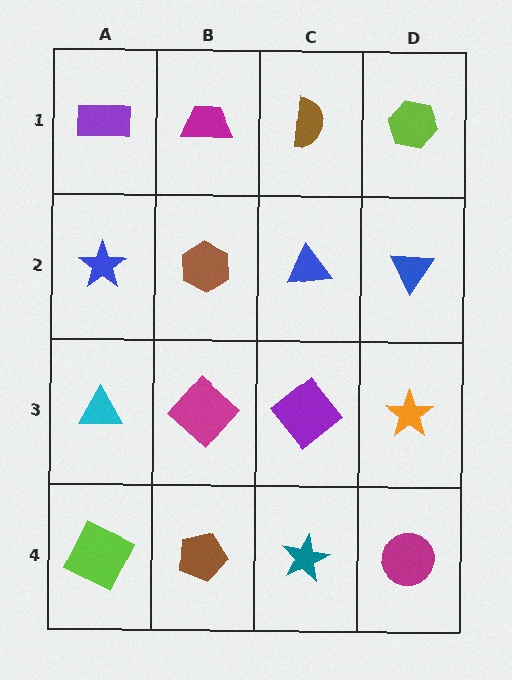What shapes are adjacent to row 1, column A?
A blue star (row 2, column A), a magenta trapezoid (row 1, column B).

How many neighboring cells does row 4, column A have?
2.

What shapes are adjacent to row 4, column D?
An orange star (row 3, column D), a teal star (row 4, column C).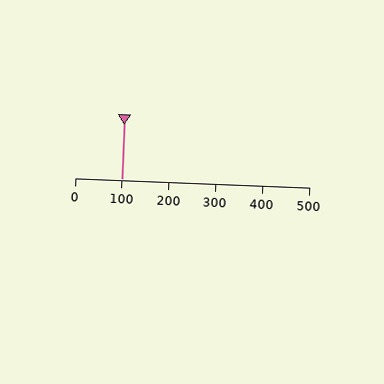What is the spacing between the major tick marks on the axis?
The major ticks are spaced 100 apart.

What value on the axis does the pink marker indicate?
The marker indicates approximately 100.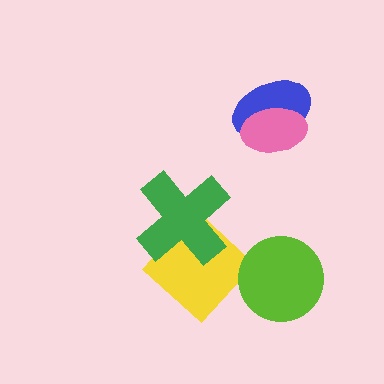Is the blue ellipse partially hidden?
Yes, it is partially covered by another shape.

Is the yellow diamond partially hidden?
Yes, it is partially covered by another shape.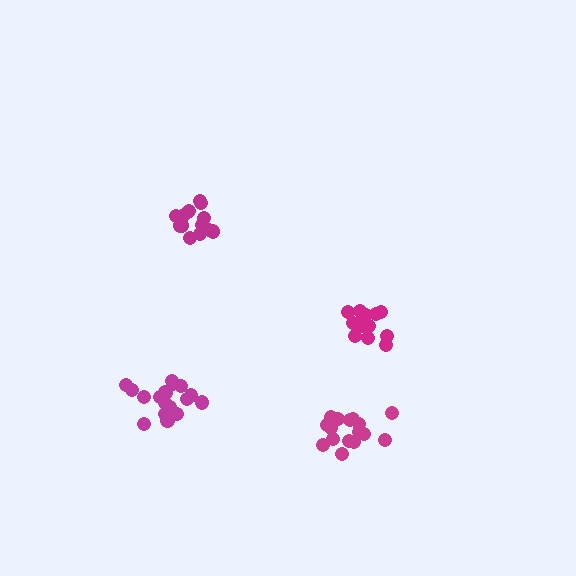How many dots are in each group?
Group 1: 16 dots, Group 2: 14 dots, Group 3: 15 dots, Group 4: 18 dots (63 total).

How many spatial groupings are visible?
There are 4 spatial groupings.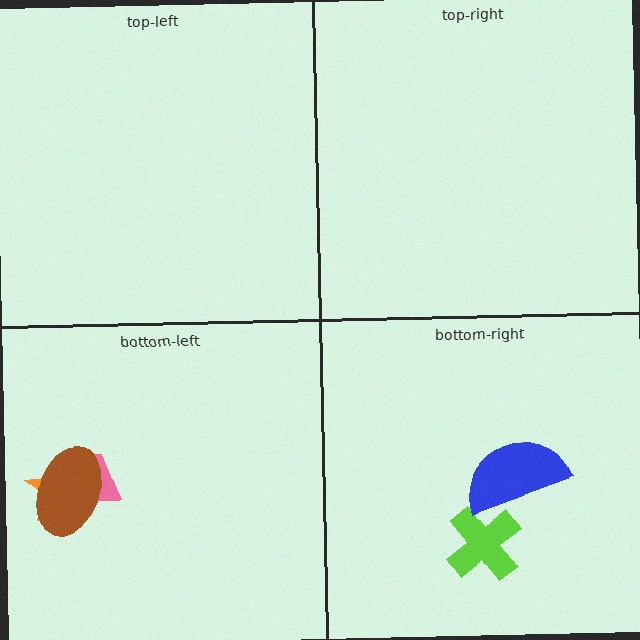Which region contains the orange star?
The bottom-left region.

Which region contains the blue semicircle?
The bottom-right region.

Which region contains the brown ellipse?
The bottom-left region.